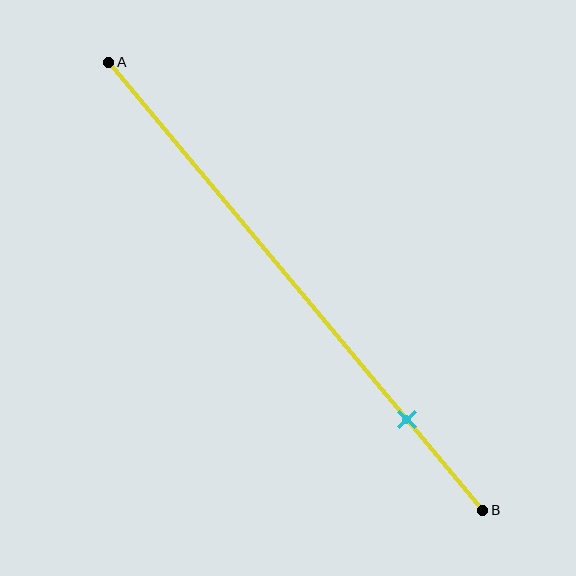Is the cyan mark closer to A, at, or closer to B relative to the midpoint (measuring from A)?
The cyan mark is closer to point B than the midpoint of segment AB.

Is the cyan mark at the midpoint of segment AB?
No, the mark is at about 80% from A, not at the 50% midpoint.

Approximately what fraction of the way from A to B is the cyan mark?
The cyan mark is approximately 80% of the way from A to B.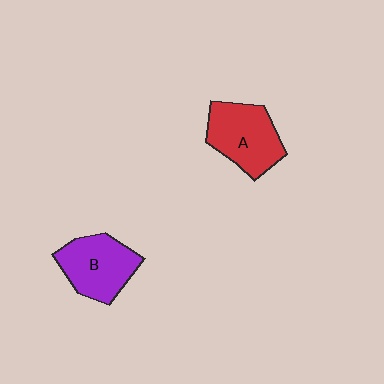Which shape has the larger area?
Shape A (red).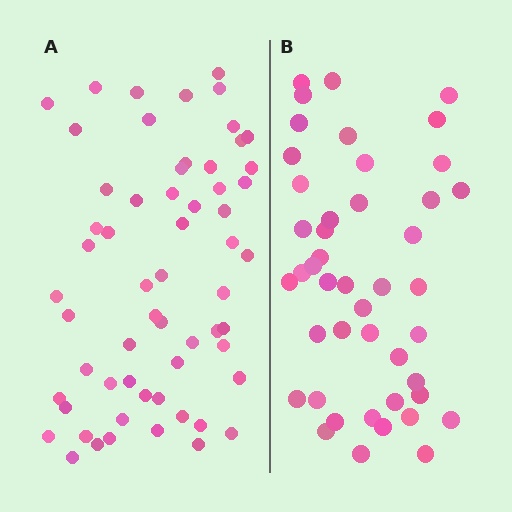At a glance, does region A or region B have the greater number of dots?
Region A (the left region) has more dots.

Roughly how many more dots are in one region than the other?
Region A has approximately 15 more dots than region B.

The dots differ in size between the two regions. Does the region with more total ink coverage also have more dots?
No. Region B has more total ink coverage because its dots are larger, but region A actually contains more individual dots. Total area can be misleading — the number of items is what matters here.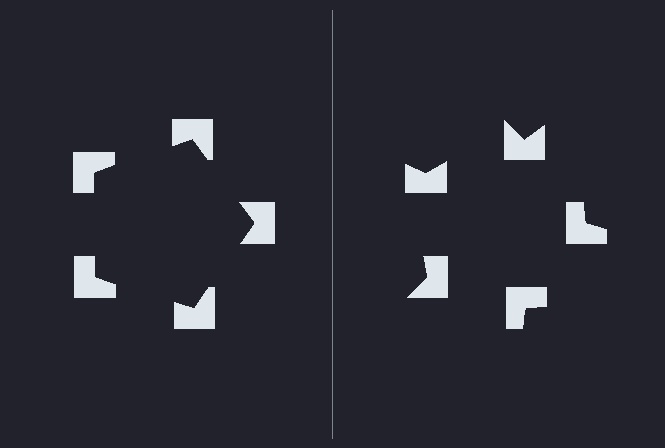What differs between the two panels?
The notched squares are positioned identically on both sides; only the wedge orientations differ. On the left they align to a pentagon; on the right they are misaligned.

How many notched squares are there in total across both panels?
10 — 5 on each side.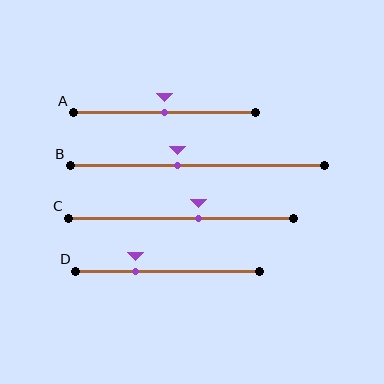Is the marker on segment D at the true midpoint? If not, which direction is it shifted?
No, the marker on segment D is shifted to the left by about 17% of the segment length.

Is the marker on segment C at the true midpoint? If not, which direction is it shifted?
No, the marker on segment C is shifted to the right by about 8% of the segment length.